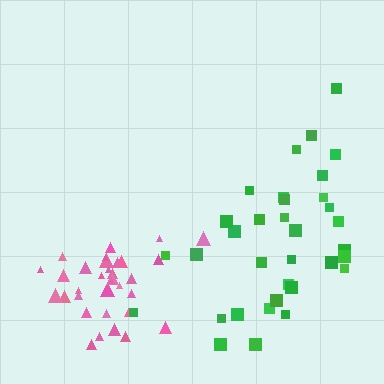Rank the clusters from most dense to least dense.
pink, green.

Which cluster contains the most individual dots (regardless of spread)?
Green (34).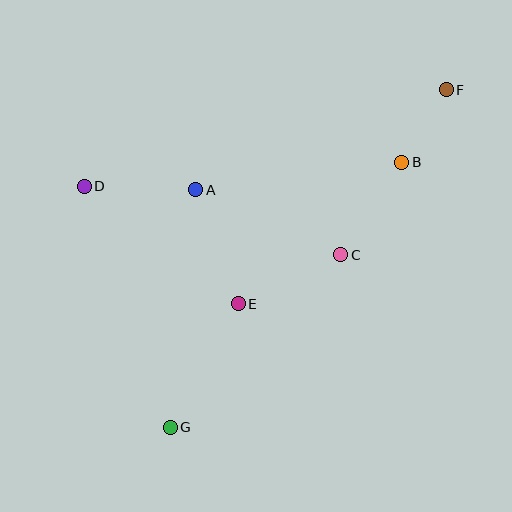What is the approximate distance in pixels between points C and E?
The distance between C and E is approximately 114 pixels.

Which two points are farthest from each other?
Points F and G are farthest from each other.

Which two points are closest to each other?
Points B and F are closest to each other.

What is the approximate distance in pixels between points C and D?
The distance between C and D is approximately 265 pixels.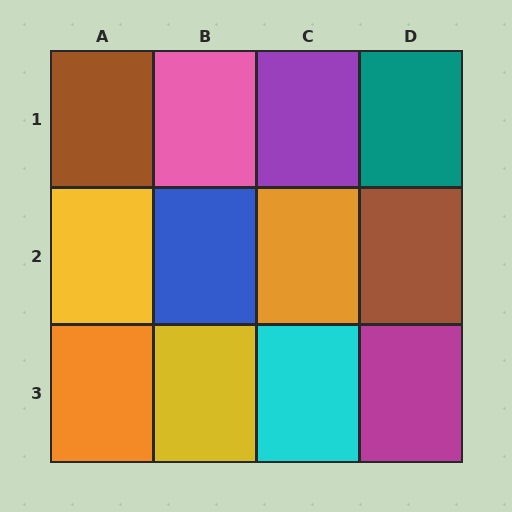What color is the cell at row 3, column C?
Cyan.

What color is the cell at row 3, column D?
Magenta.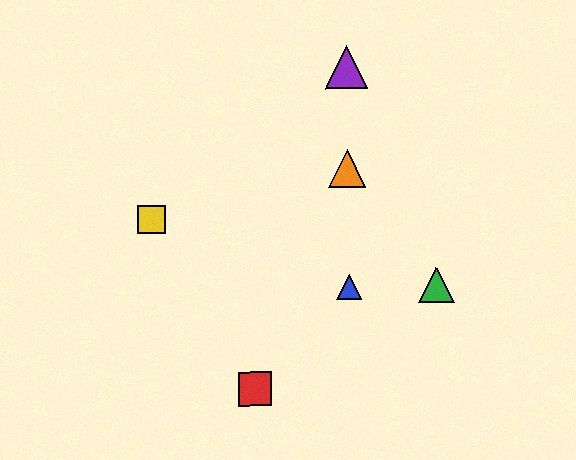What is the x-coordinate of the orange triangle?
The orange triangle is at x≈347.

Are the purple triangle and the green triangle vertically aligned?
No, the purple triangle is at x≈346 and the green triangle is at x≈436.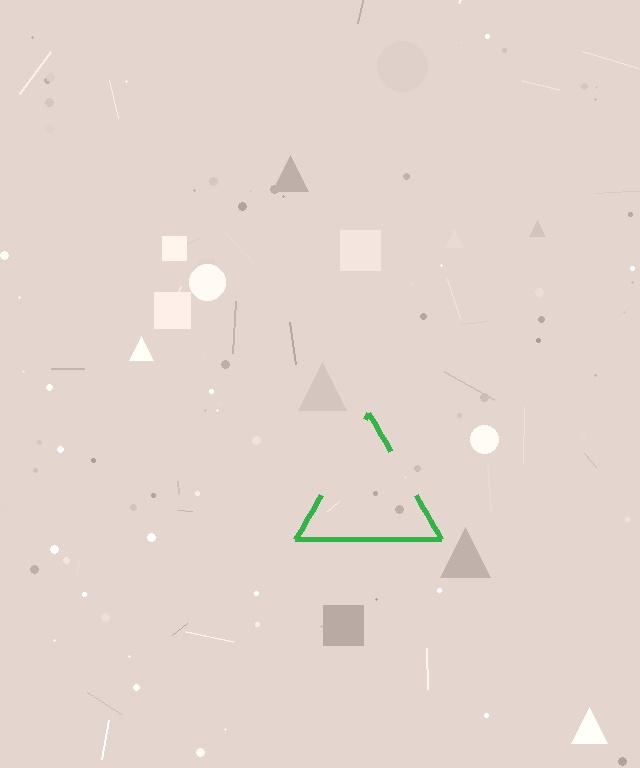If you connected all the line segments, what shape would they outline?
They would outline a triangle.